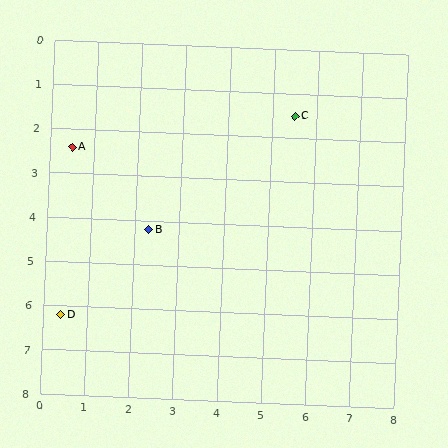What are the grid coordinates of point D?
Point D is at approximately (0.4, 6.2).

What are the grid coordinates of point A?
Point A is at approximately (0.5, 2.4).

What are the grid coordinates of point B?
Point B is at approximately (2.3, 4.2).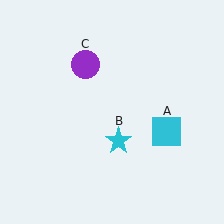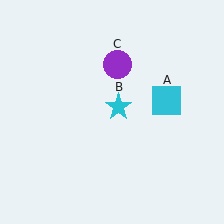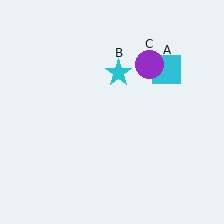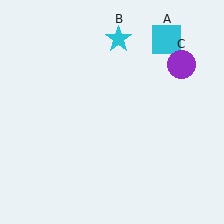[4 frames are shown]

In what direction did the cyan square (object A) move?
The cyan square (object A) moved up.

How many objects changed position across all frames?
3 objects changed position: cyan square (object A), cyan star (object B), purple circle (object C).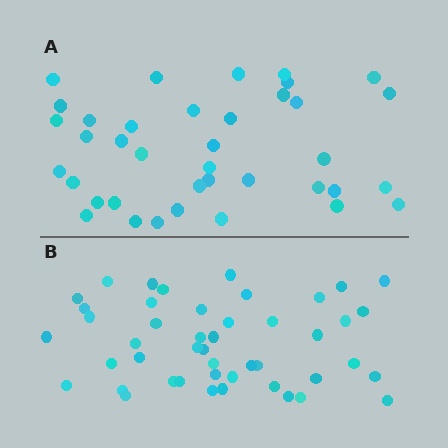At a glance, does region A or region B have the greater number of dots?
Region B (the bottom region) has more dots.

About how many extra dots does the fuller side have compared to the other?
Region B has roughly 8 or so more dots than region A.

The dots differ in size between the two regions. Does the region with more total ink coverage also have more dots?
No. Region A has more total ink coverage because its dots are larger, but region B actually contains more individual dots. Total area can be misleading — the number of items is what matters here.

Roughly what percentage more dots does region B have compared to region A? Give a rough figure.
About 20% more.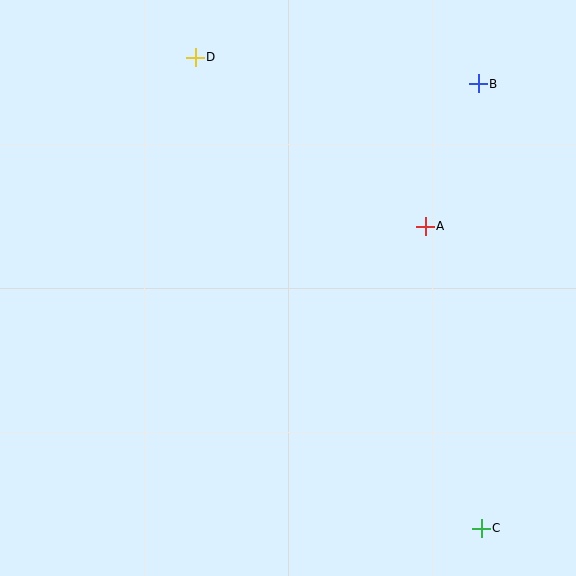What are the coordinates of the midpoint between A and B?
The midpoint between A and B is at (452, 155).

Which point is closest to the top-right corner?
Point B is closest to the top-right corner.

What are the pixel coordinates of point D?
Point D is at (195, 57).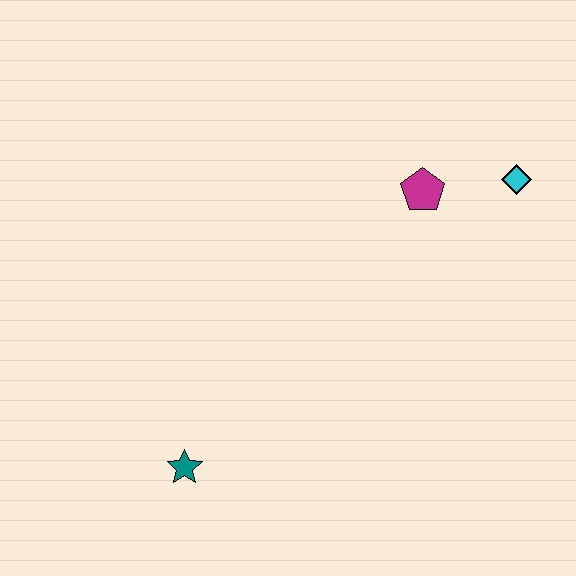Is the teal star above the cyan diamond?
No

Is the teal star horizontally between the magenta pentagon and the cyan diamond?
No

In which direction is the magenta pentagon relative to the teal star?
The magenta pentagon is above the teal star.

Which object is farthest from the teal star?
The cyan diamond is farthest from the teal star.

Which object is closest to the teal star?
The magenta pentagon is closest to the teal star.